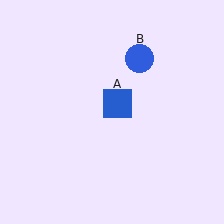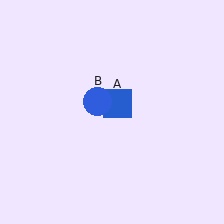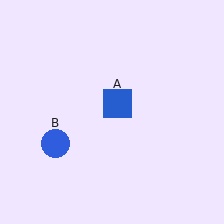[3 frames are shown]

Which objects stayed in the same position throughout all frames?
Blue square (object A) remained stationary.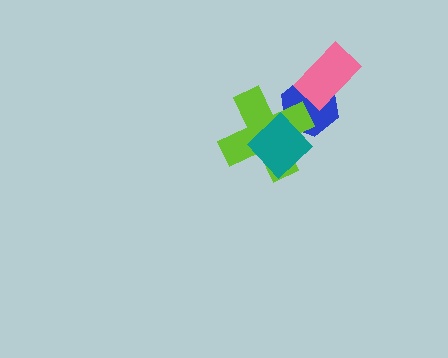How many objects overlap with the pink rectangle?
1 object overlaps with the pink rectangle.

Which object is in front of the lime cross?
The teal diamond is in front of the lime cross.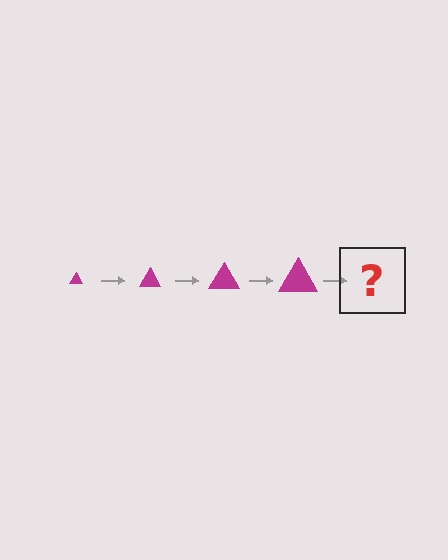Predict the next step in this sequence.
The next step is a magenta triangle, larger than the previous one.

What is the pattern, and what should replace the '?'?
The pattern is that the triangle gets progressively larger each step. The '?' should be a magenta triangle, larger than the previous one.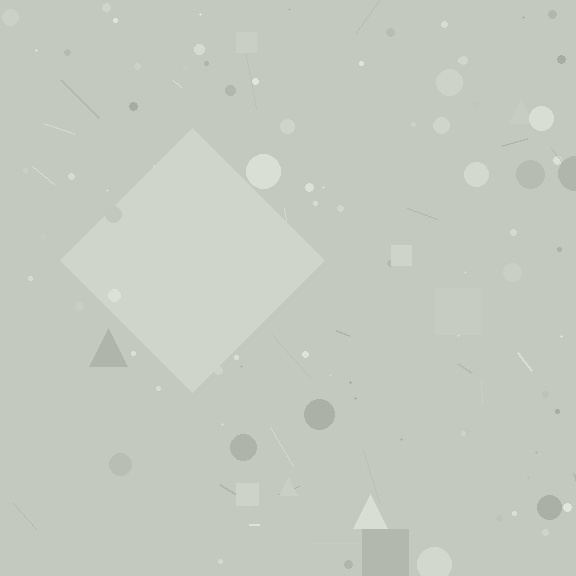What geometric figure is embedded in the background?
A diamond is embedded in the background.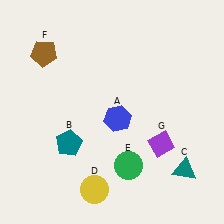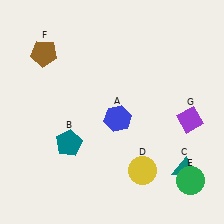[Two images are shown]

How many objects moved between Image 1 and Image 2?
3 objects moved between the two images.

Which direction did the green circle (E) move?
The green circle (E) moved right.